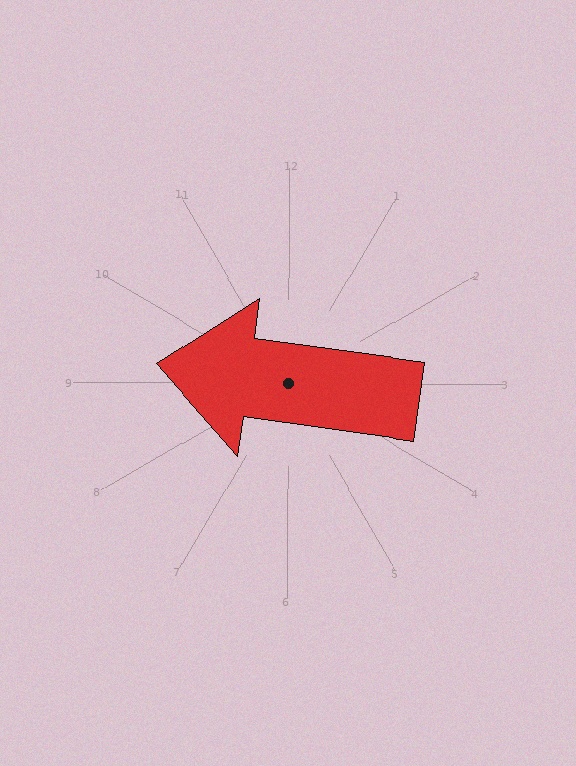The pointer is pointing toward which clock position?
Roughly 9 o'clock.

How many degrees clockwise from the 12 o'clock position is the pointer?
Approximately 278 degrees.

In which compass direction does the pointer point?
West.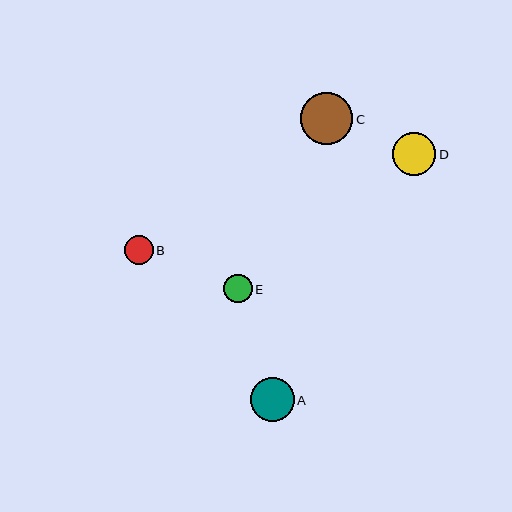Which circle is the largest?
Circle C is the largest with a size of approximately 52 pixels.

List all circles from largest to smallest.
From largest to smallest: C, A, D, B, E.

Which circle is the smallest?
Circle E is the smallest with a size of approximately 28 pixels.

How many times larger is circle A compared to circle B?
Circle A is approximately 1.6 times the size of circle B.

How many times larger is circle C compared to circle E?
Circle C is approximately 1.9 times the size of circle E.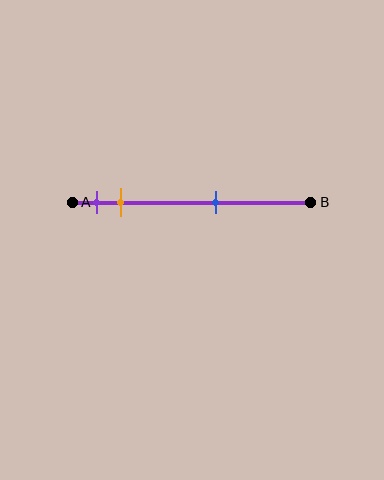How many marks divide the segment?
There are 3 marks dividing the segment.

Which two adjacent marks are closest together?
The purple and orange marks are the closest adjacent pair.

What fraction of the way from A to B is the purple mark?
The purple mark is approximately 10% (0.1) of the way from A to B.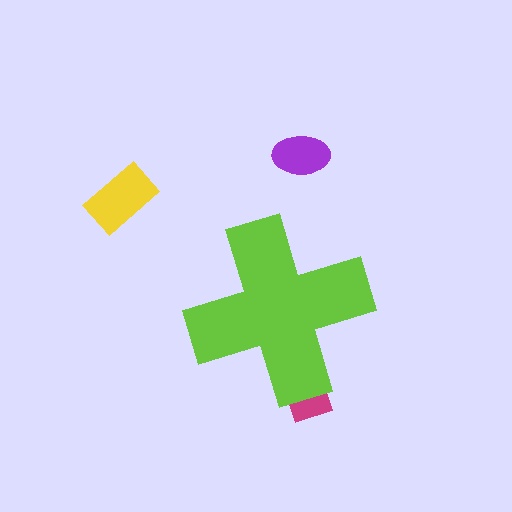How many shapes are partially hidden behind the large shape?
1 shape is partially hidden.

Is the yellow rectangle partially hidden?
No, the yellow rectangle is fully visible.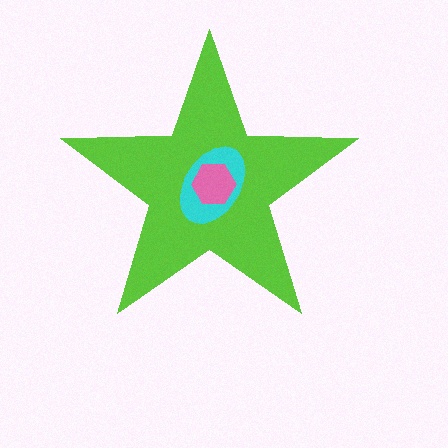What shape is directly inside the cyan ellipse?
The pink hexagon.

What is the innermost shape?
The pink hexagon.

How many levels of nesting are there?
3.